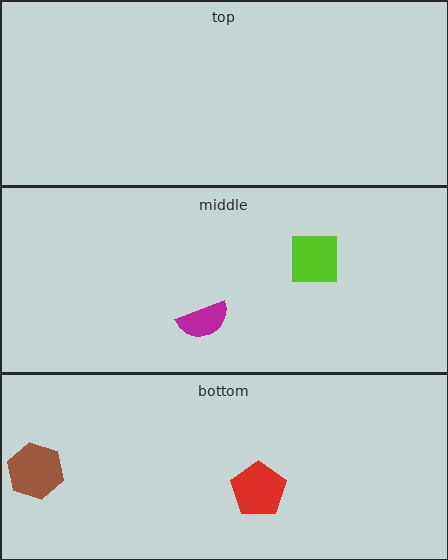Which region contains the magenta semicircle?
The middle region.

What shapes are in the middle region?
The lime square, the magenta semicircle.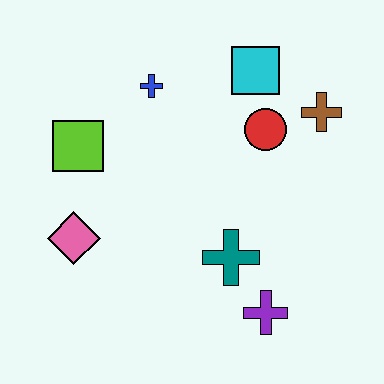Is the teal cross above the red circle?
No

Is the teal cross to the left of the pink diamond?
No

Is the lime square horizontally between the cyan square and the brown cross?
No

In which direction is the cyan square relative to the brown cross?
The cyan square is to the left of the brown cross.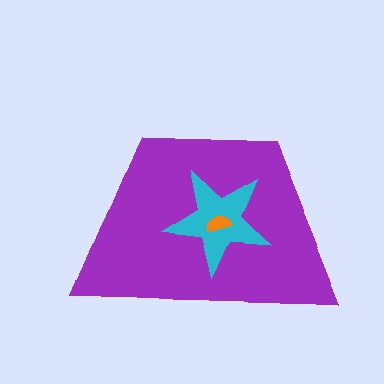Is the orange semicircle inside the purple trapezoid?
Yes.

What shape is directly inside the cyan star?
The orange semicircle.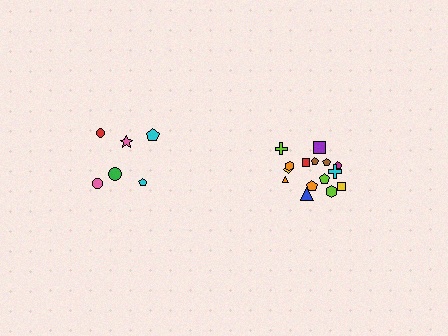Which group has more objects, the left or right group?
The right group.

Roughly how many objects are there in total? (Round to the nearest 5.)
Roughly 20 objects in total.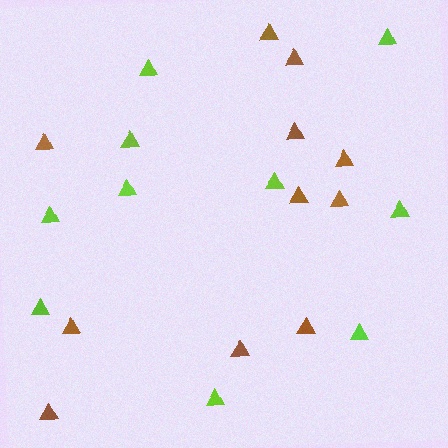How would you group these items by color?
There are 2 groups: one group of brown triangles (11) and one group of lime triangles (10).